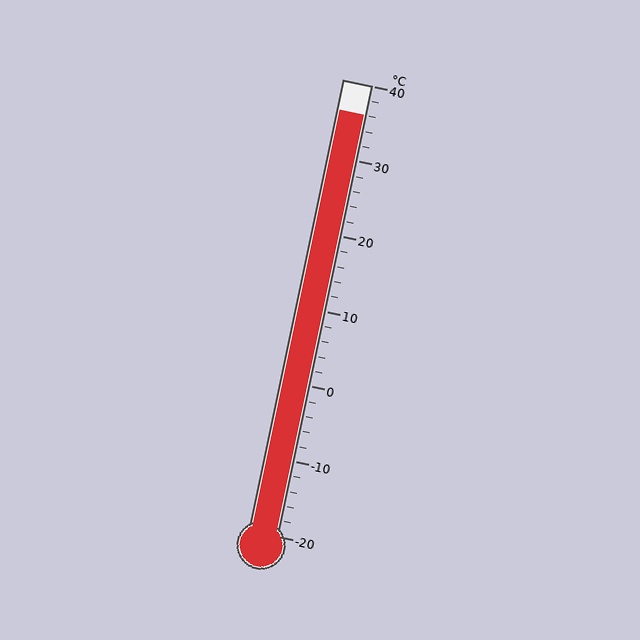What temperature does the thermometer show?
The thermometer shows approximately 36°C.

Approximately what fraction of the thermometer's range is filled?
The thermometer is filled to approximately 95% of its range.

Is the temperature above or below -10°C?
The temperature is above -10°C.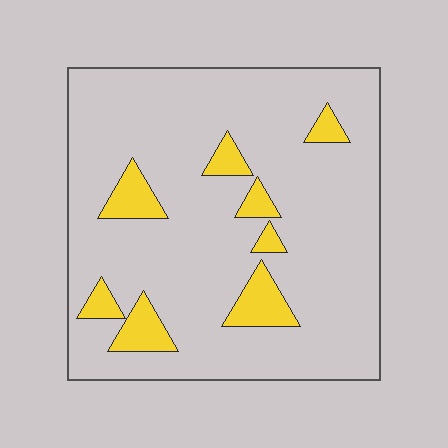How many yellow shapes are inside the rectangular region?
8.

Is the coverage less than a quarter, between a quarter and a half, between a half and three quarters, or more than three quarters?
Less than a quarter.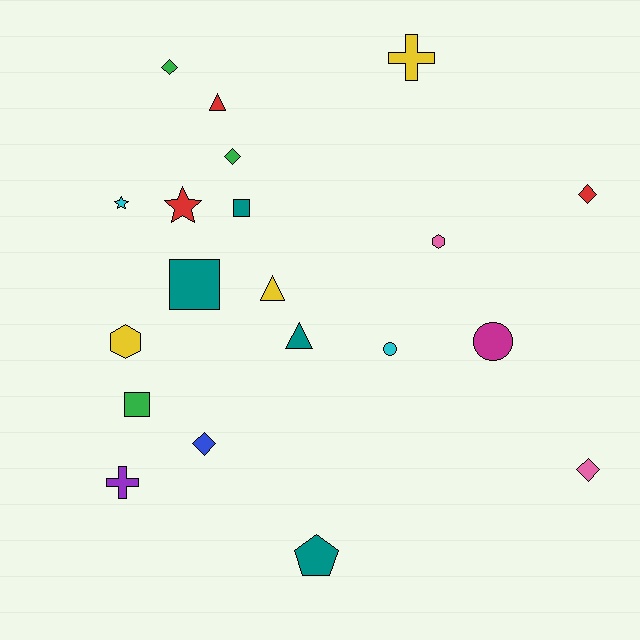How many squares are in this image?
There are 3 squares.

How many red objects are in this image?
There are 3 red objects.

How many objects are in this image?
There are 20 objects.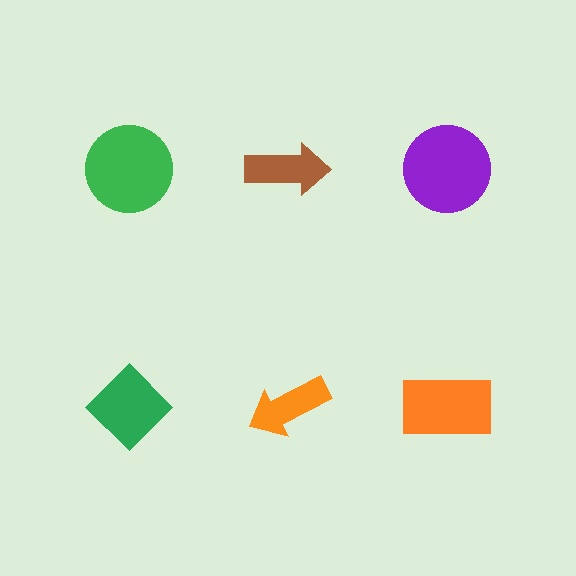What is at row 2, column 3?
An orange rectangle.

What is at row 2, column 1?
A green diamond.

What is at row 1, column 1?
A green circle.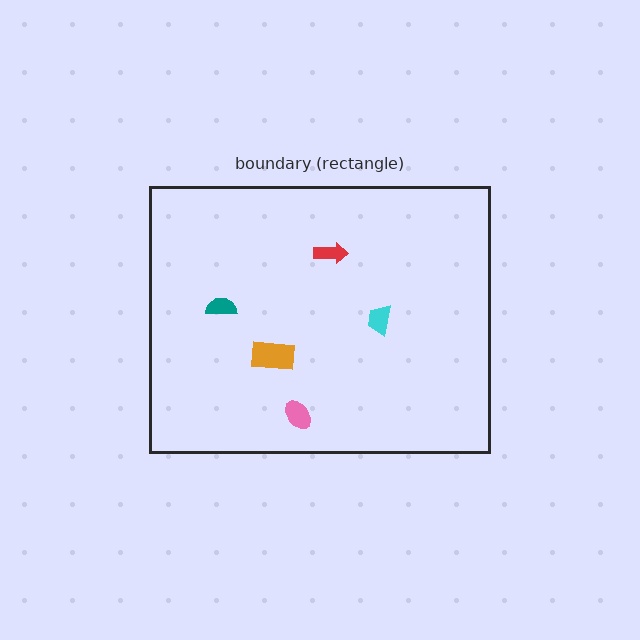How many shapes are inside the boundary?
5 inside, 0 outside.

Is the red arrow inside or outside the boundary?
Inside.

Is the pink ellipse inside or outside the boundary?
Inside.